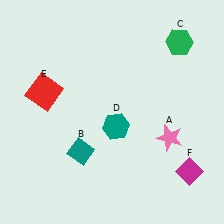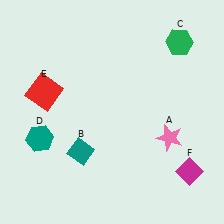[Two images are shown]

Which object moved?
The teal hexagon (D) moved left.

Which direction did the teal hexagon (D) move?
The teal hexagon (D) moved left.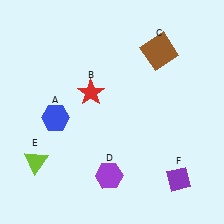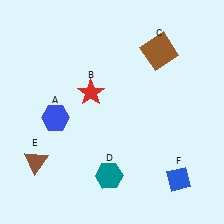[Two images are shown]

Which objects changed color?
D changed from purple to teal. E changed from lime to brown. F changed from purple to blue.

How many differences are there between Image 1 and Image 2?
There are 3 differences between the two images.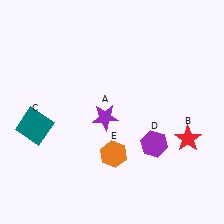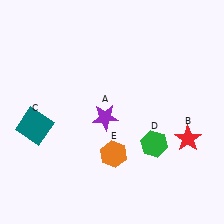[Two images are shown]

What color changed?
The hexagon (D) changed from purple in Image 1 to green in Image 2.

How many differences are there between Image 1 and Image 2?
There is 1 difference between the two images.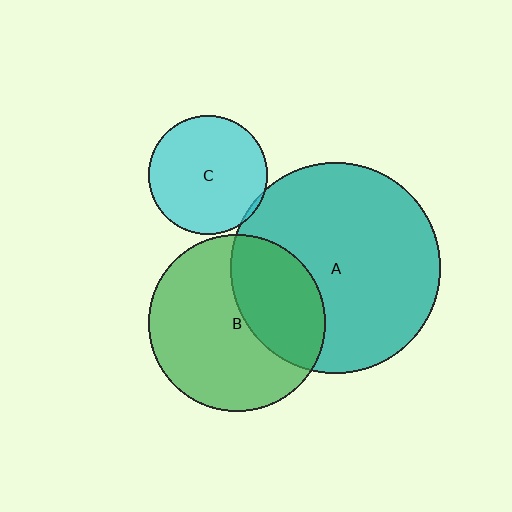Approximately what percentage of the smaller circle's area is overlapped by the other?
Approximately 5%.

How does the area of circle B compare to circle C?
Approximately 2.2 times.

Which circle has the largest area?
Circle A (teal).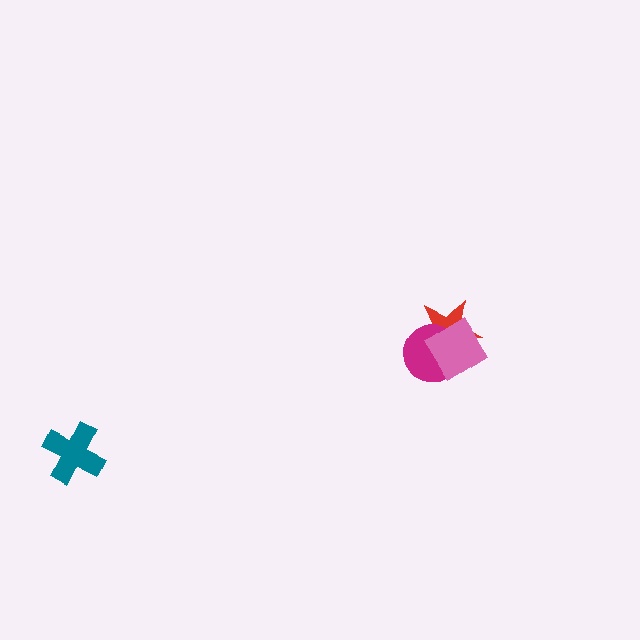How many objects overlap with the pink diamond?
2 objects overlap with the pink diamond.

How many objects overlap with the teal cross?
0 objects overlap with the teal cross.